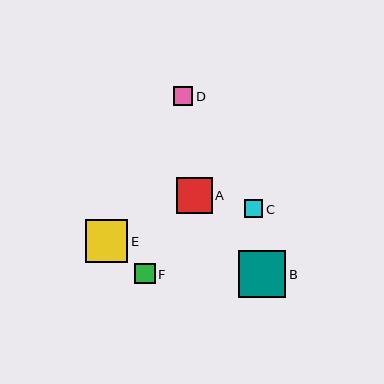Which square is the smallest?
Square C is the smallest with a size of approximately 18 pixels.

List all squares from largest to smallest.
From largest to smallest: B, E, A, F, D, C.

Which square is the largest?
Square B is the largest with a size of approximately 47 pixels.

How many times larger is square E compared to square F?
Square E is approximately 2.1 times the size of square F.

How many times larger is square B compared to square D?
Square B is approximately 2.4 times the size of square D.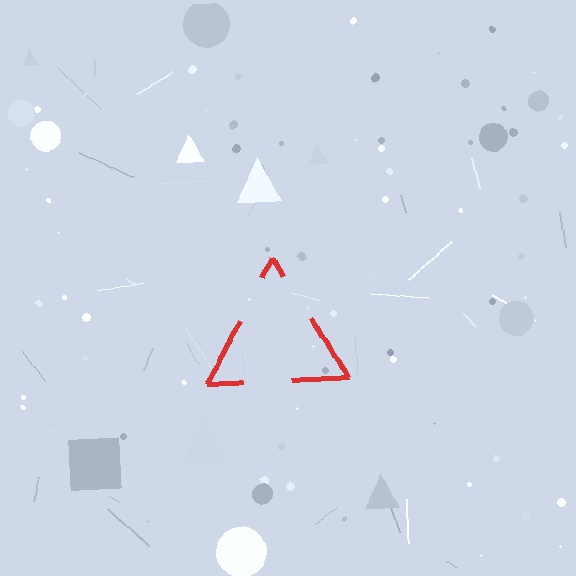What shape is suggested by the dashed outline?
The dashed outline suggests a triangle.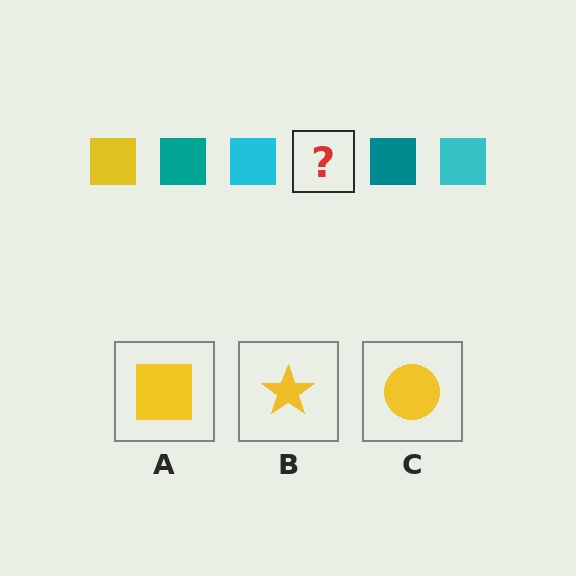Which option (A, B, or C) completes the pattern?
A.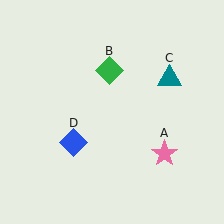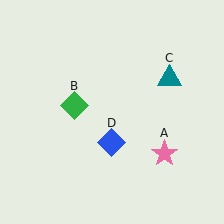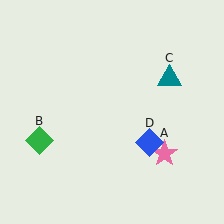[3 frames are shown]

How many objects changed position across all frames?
2 objects changed position: green diamond (object B), blue diamond (object D).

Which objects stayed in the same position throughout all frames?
Pink star (object A) and teal triangle (object C) remained stationary.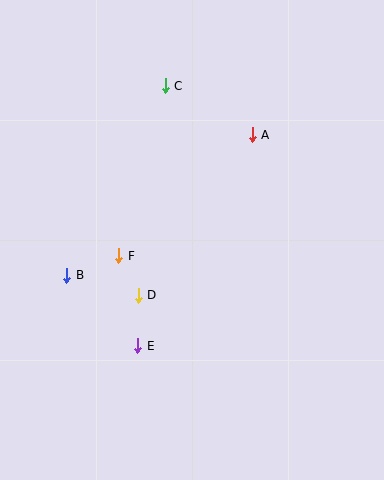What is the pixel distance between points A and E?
The distance between A and E is 240 pixels.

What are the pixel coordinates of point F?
Point F is at (119, 256).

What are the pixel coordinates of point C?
Point C is at (165, 86).